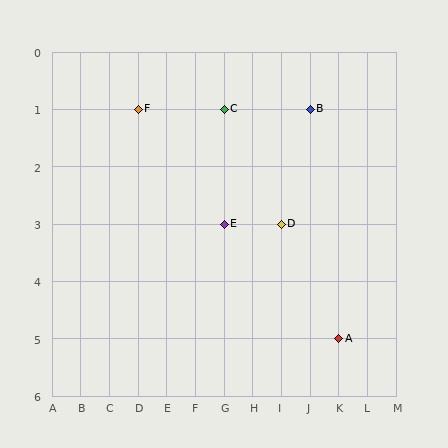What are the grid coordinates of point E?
Point E is at grid coordinates (G, 3).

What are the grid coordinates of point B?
Point B is at grid coordinates (J, 1).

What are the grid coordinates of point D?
Point D is at grid coordinates (I, 3).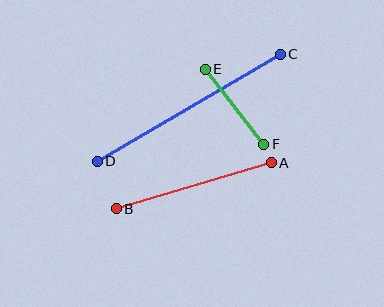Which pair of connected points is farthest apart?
Points C and D are farthest apart.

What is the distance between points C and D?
The distance is approximately 212 pixels.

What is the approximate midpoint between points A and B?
The midpoint is at approximately (194, 186) pixels.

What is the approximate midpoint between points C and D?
The midpoint is at approximately (189, 108) pixels.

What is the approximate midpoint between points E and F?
The midpoint is at approximately (234, 107) pixels.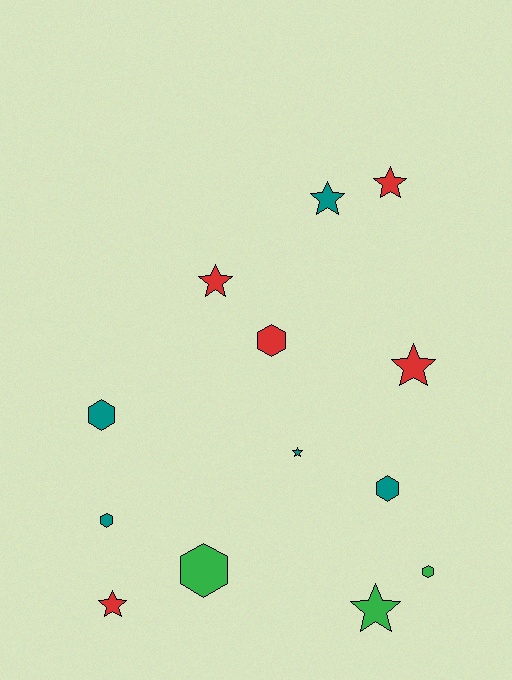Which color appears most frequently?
Teal, with 5 objects.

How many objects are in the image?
There are 13 objects.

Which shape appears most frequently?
Star, with 7 objects.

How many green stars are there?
There is 1 green star.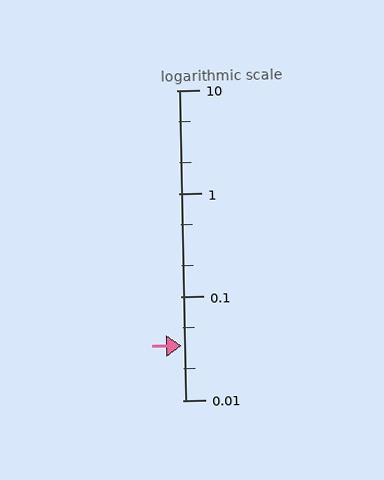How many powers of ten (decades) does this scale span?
The scale spans 3 decades, from 0.01 to 10.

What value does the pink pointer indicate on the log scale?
The pointer indicates approximately 0.034.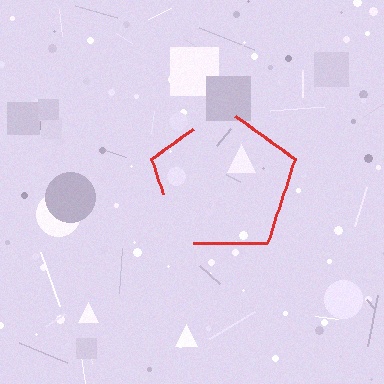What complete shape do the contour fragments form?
The contour fragments form a pentagon.